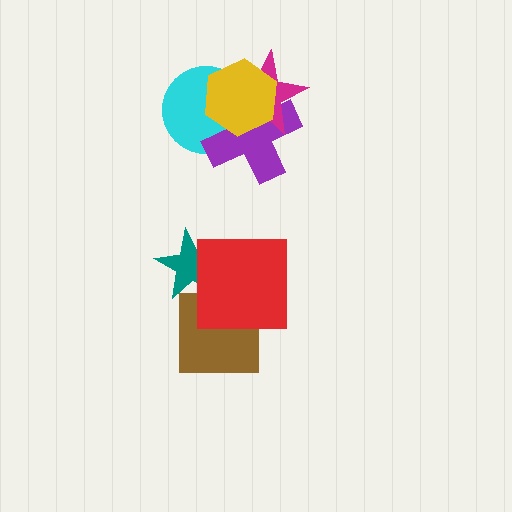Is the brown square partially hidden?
Yes, it is partially covered by another shape.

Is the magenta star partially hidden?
Yes, it is partially covered by another shape.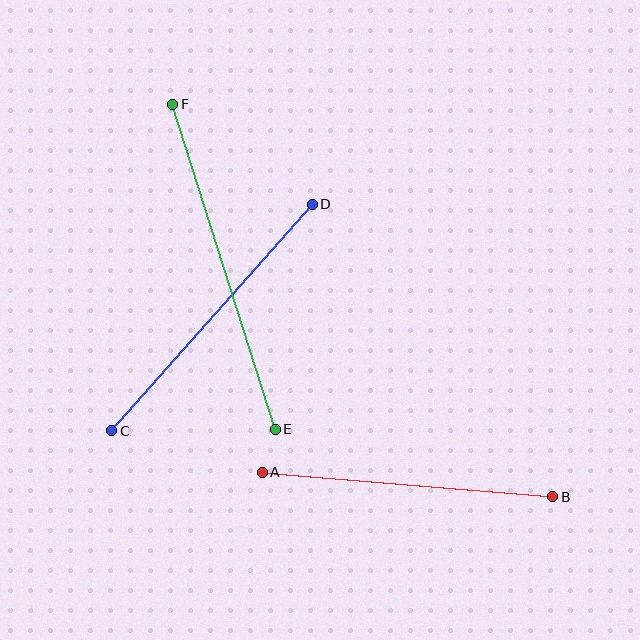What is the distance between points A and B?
The distance is approximately 292 pixels.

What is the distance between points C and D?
The distance is approximately 303 pixels.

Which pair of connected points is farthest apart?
Points E and F are farthest apart.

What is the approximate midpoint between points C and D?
The midpoint is at approximately (212, 318) pixels.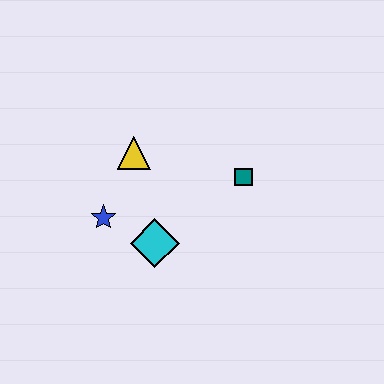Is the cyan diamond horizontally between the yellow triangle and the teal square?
Yes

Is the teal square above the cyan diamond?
Yes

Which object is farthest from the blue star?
The teal square is farthest from the blue star.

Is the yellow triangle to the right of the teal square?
No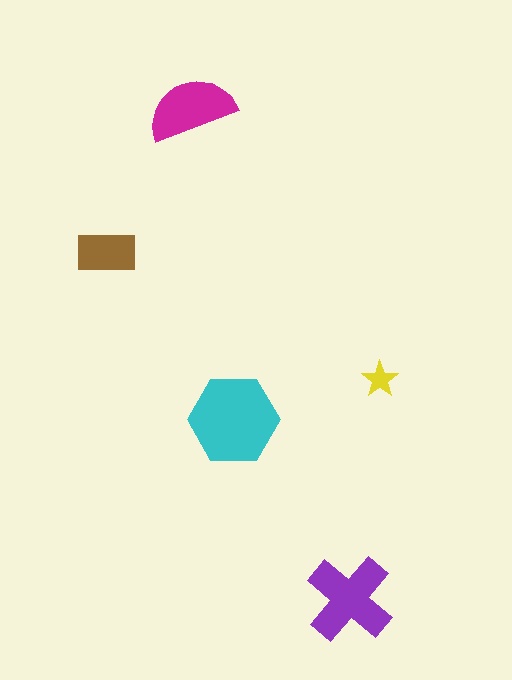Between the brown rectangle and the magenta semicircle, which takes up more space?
The magenta semicircle.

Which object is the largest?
The cyan hexagon.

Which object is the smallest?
The yellow star.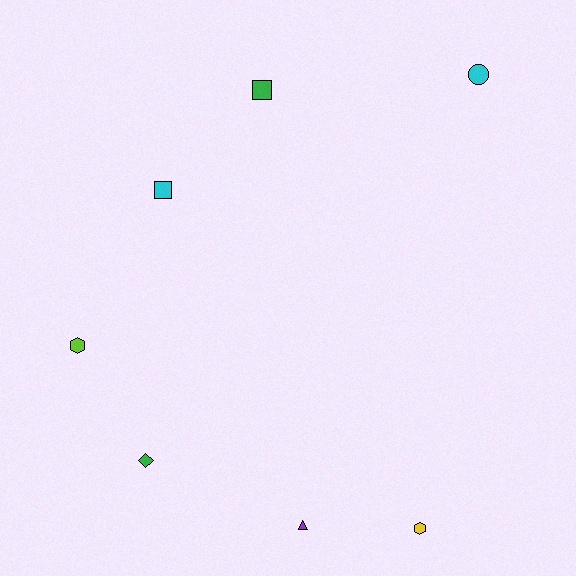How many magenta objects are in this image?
There are no magenta objects.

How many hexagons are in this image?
There are 2 hexagons.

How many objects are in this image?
There are 7 objects.